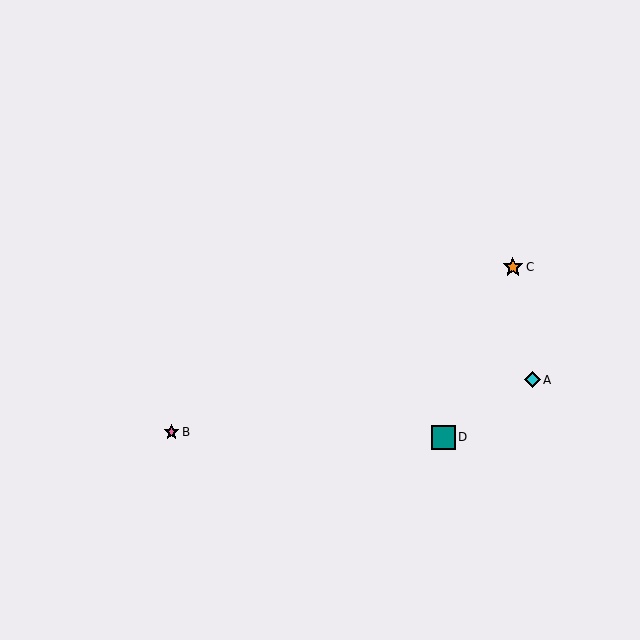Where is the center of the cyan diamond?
The center of the cyan diamond is at (532, 380).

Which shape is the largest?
The teal square (labeled D) is the largest.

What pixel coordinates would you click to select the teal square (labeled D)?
Click at (444, 438) to select the teal square D.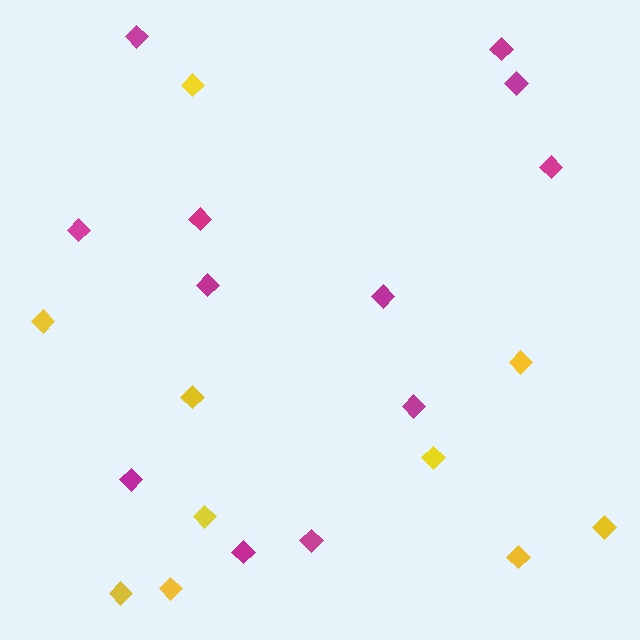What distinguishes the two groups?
There are 2 groups: one group of magenta diamonds (12) and one group of yellow diamonds (10).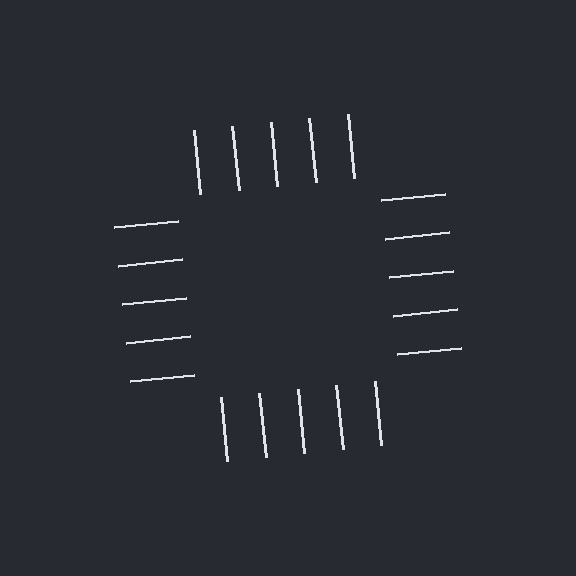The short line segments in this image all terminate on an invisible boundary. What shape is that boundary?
An illusory square — the line segments terminate on its edges but no continuous stroke is drawn.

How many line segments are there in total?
20 — 5 along each of the 4 edges.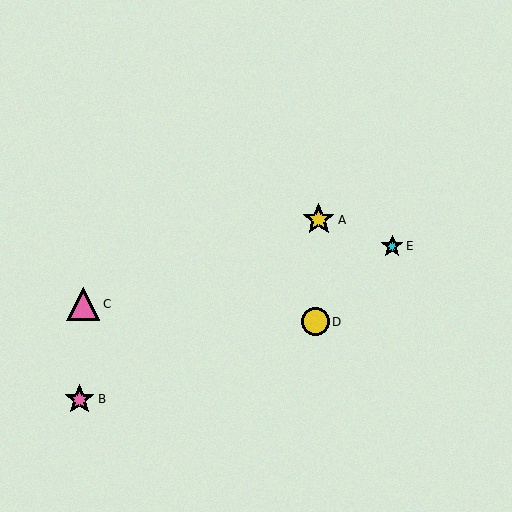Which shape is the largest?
The pink triangle (labeled C) is the largest.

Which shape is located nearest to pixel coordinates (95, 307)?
The pink triangle (labeled C) at (83, 304) is nearest to that location.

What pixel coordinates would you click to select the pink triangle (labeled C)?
Click at (83, 304) to select the pink triangle C.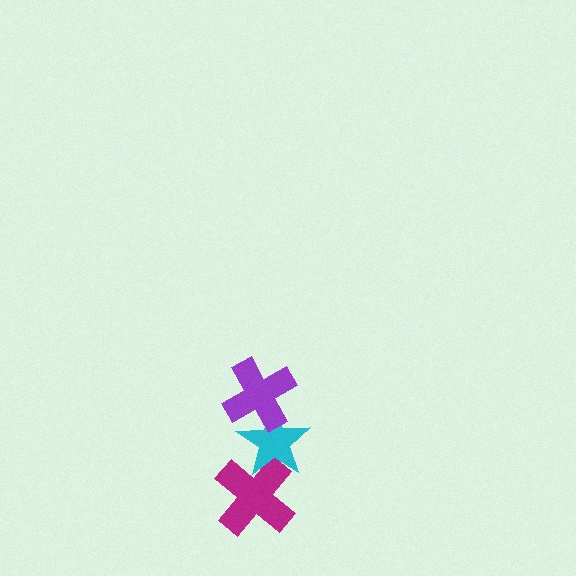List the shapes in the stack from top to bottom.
From top to bottom: the purple cross, the cyan star, the magenta cross.